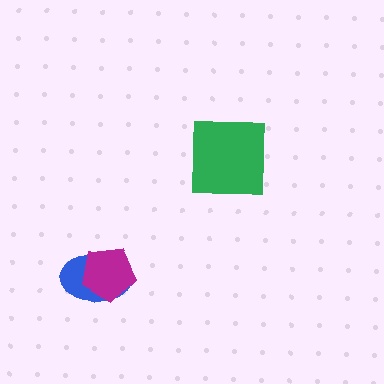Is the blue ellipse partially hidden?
Yes, it is partially covered by another shape.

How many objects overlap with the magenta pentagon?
1 object overlaps with the magenta pentagon.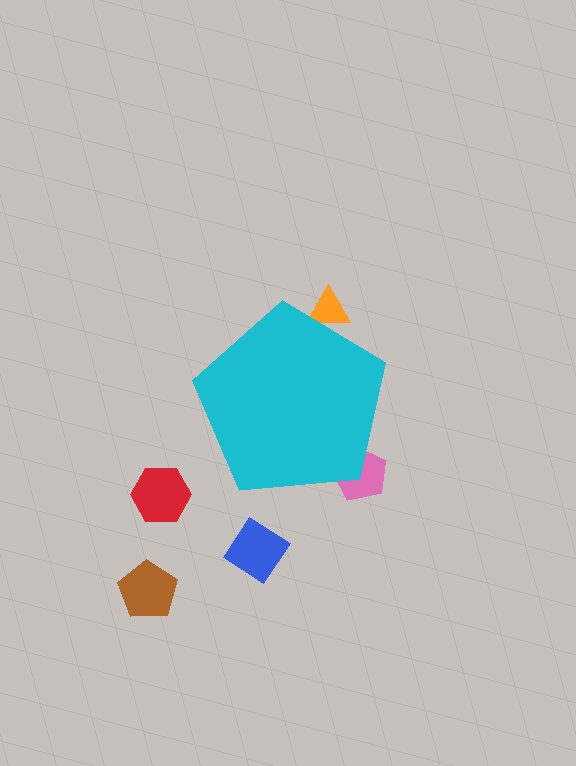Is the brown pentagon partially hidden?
No, the brown pentagon is fully visible.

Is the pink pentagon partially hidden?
Yes, the pink pentagon is partially hidden behind the cyan pentagon.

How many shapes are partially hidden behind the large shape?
2 shapes are partially hidden.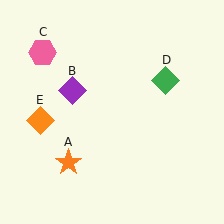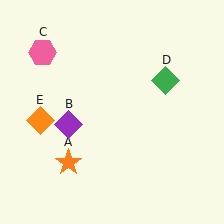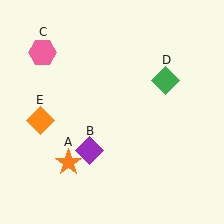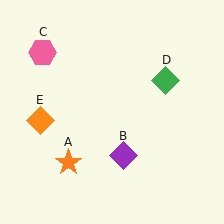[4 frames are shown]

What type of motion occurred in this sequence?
The purple diamond (object B) rotated counterclockwise around the center of the scene.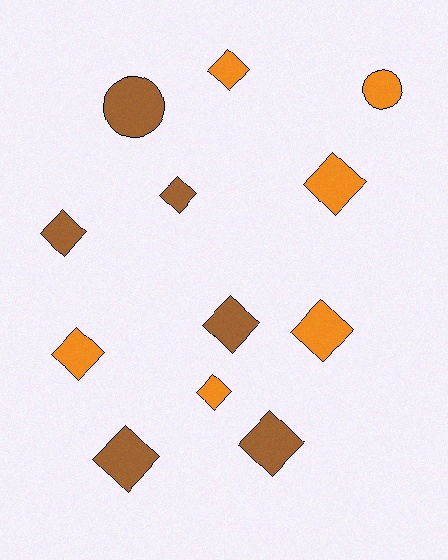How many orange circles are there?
There is 1 orange circle.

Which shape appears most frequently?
Diamond, with 10 objects.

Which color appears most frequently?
Orange, with 6 objects.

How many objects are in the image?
There are 12 objects.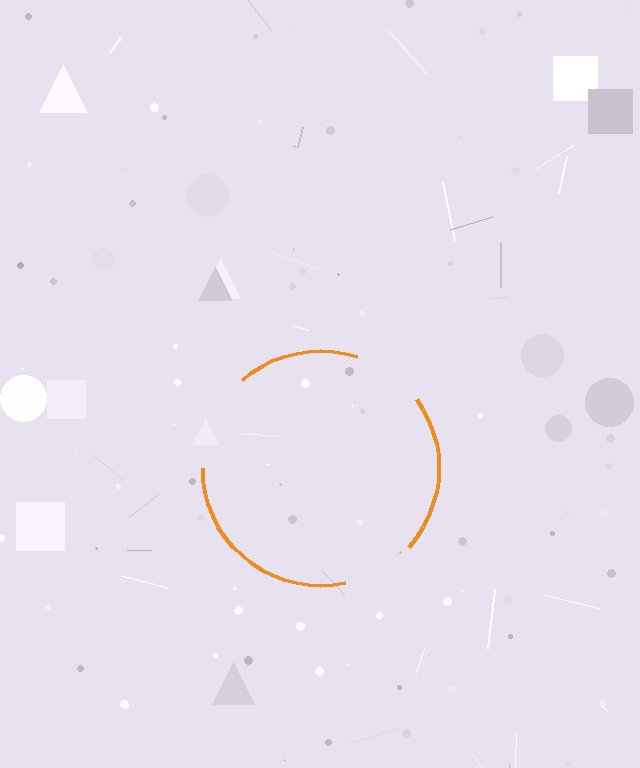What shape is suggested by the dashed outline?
The dashed outline suggests a circle.